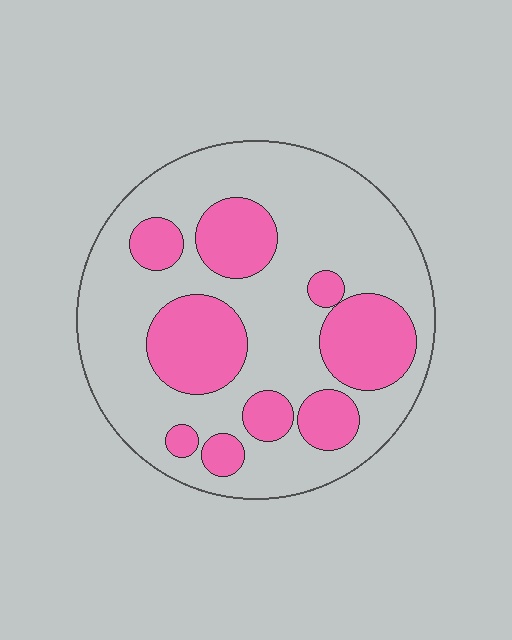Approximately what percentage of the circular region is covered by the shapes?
Approximately 30%.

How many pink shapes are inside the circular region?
9.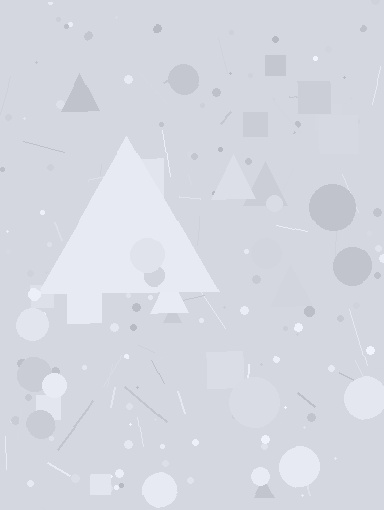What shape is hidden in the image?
A triangle is hidden in the image.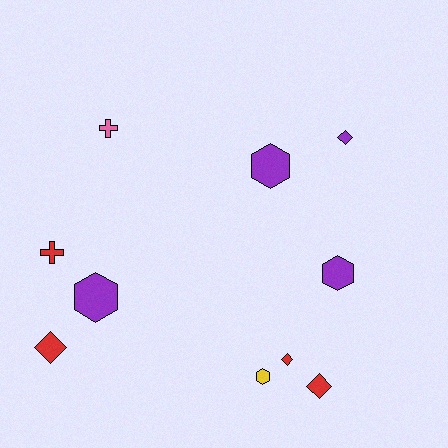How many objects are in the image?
There are 10 objects.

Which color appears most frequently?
Purple, with 4 objects.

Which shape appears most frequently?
Diamond, with 4 objects.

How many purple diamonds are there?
There is 1 purple diamond.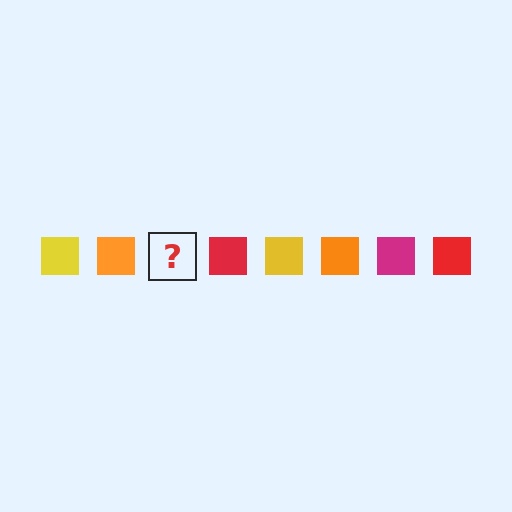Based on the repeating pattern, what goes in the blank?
The blank should be a magenta square.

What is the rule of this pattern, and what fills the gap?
The rule is that the pattern cycles through yellow, orange, magenta, red squares. The gap should be filled with a magenta square.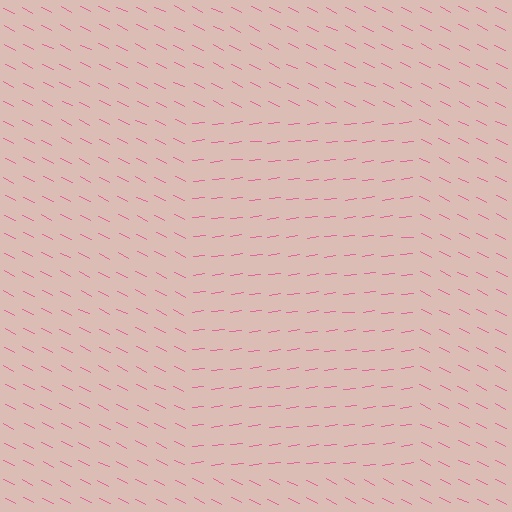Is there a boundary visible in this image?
Yes, there is a texture boundary formed by a change in line orientation.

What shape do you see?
I see a rectangle.